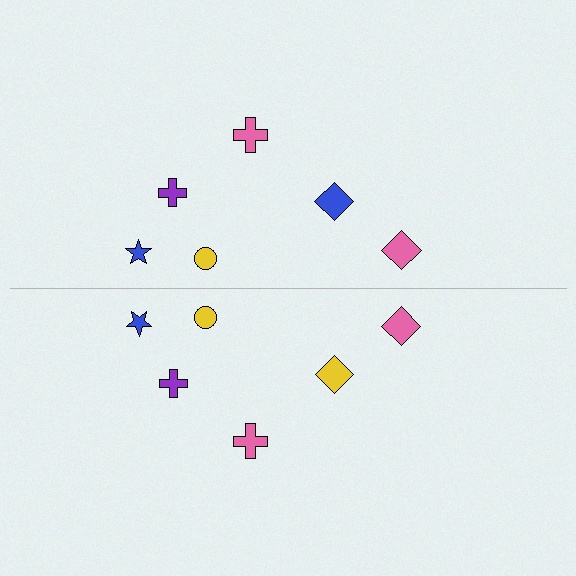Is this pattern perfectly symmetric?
No, the pattern is not perfectly symmetric. The yellow diamond on the bottom side breaks the symmetry — its mirror counterpart is blue.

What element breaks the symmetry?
The yellow diamond on the bottom side breaks the symmetry — its mirror counterpart is blue.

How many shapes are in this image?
There are 12 shapes in this image.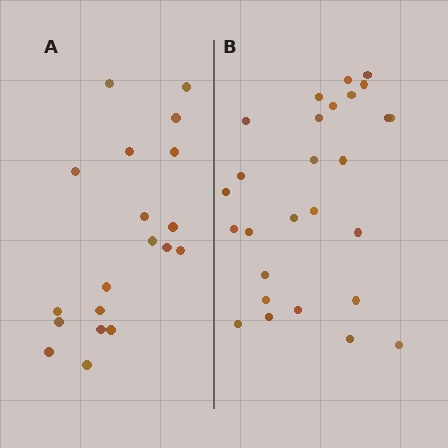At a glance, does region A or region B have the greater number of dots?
Region B (the right region) has more dots.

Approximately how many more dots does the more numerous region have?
Region B has roughly 8 or so more dots than region A.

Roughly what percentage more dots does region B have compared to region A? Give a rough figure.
About 40% more.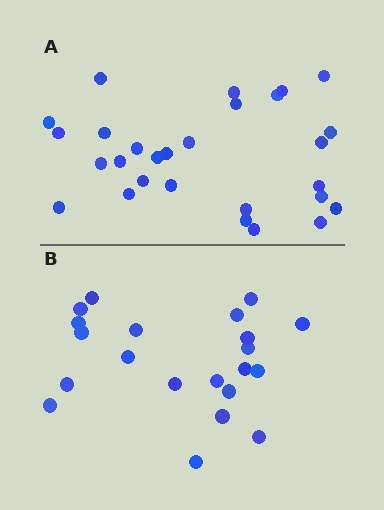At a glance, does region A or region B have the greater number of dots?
Region A (the top region) has more dots.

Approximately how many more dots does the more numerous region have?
Region A has roughly 8 or so more dots than region B.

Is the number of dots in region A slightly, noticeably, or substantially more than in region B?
Region A has noticeably more, but not dramatically so. The ratio is roughly 1.3 to 1.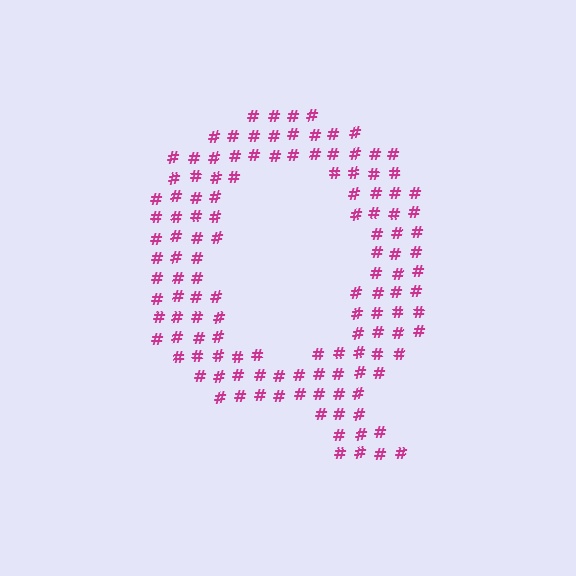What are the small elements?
The small elements are hash symbols.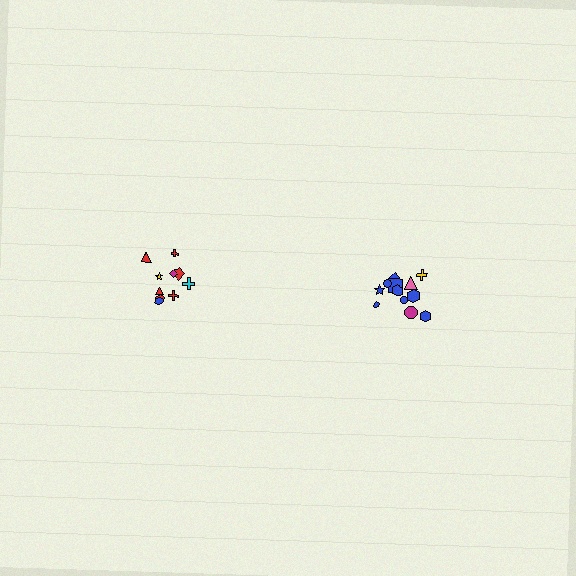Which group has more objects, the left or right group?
The right group.